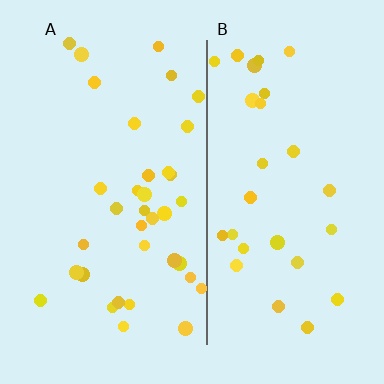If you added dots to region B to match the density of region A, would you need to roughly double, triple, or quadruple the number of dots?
Approximately double.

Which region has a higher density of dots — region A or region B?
A (the left).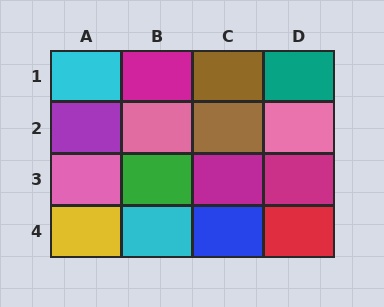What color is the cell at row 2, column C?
Brown.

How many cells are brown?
2 cells are brown.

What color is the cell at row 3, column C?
Magenta.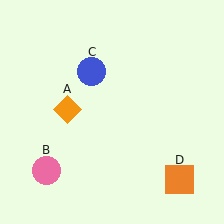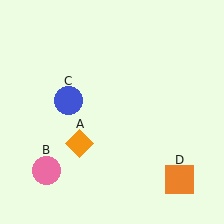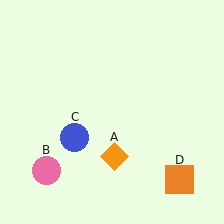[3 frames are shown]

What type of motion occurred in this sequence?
The orange diamond (object A), blue circle (object C) rotated counterclockwise around the center of the scene.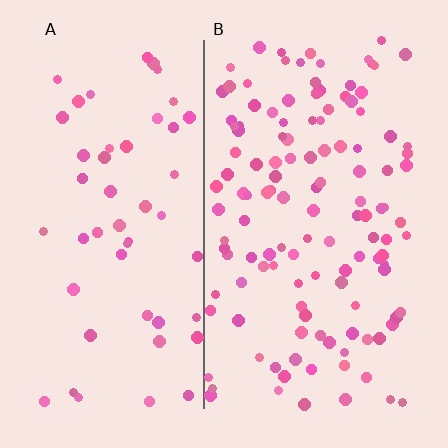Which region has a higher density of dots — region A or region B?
B (the right).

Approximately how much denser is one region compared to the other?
Approximately 2.5× — region B over region A.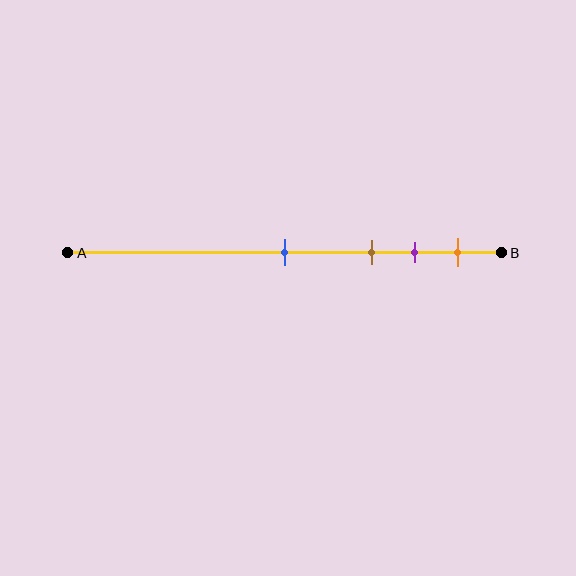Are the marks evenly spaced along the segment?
No, the marks are not evenly spaced.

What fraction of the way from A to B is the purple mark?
The purple mark is approximately 80% (0.8) of the way from A to B.